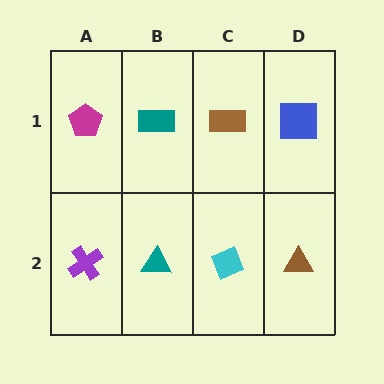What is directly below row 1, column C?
A cyan diamond.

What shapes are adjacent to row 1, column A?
A purple cross (row 2, column A), a teal rectangle (row 1, column B).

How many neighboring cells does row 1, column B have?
3.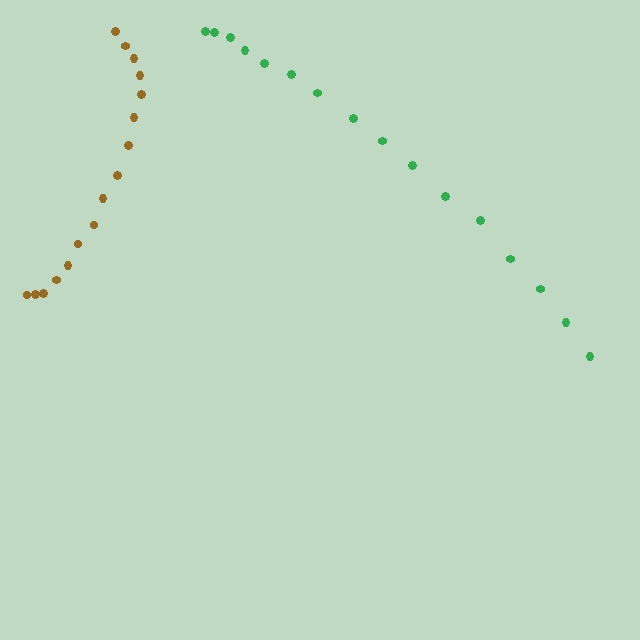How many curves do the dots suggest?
There are 2 distinct paths.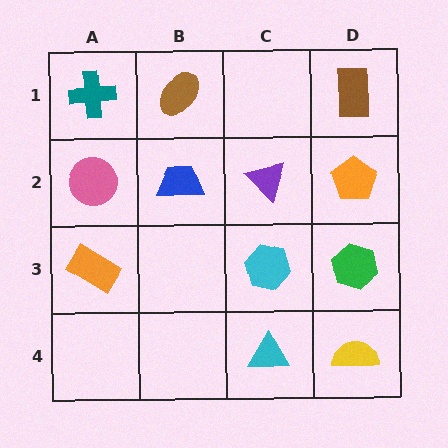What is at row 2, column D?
An orange pentagon.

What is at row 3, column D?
A green hexagon.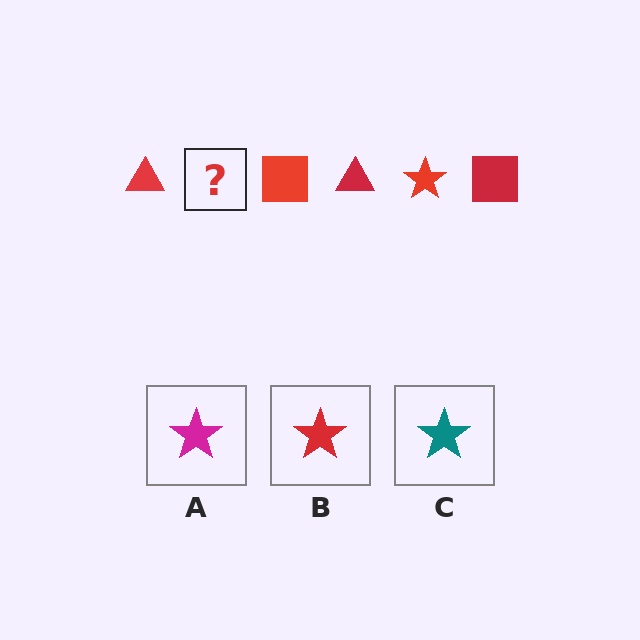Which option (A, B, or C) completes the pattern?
B.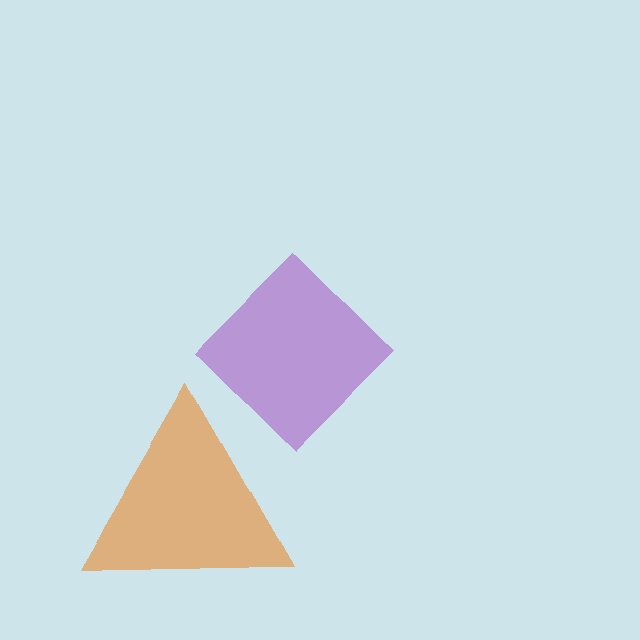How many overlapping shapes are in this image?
There are 2 overlapping shapes in the image.